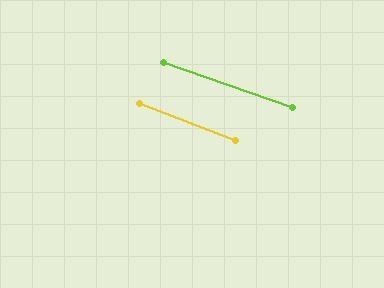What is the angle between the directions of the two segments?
Approximately 2 degrees.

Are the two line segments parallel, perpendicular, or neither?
Parallel — their directions differ by only 1.7°.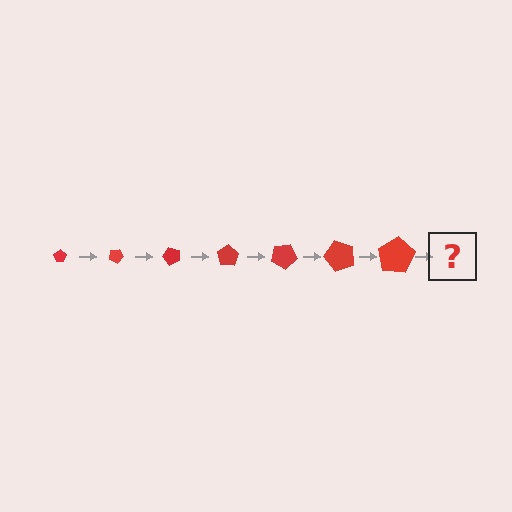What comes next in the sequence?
The next element should be a pentagon, larger than the previous one and rotated 175 degrees from the start.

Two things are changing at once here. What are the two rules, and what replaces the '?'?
The two rules are that the pentagon grows larger each step and it rotates 25 degrees each step. The '?' should be a pentagon, larger than the previous one and rotated 175 degrees from the start.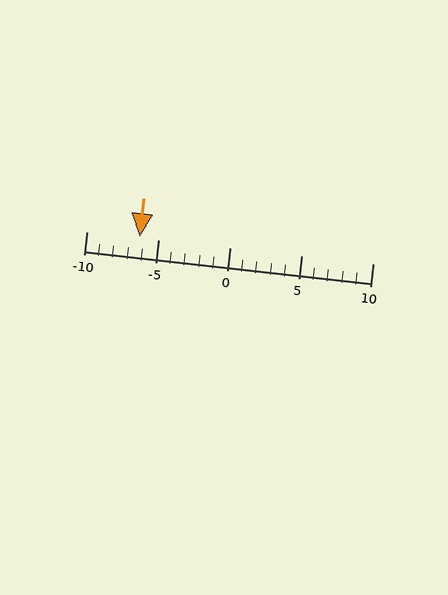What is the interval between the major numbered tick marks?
The major tick marks are spaced 5 units apart.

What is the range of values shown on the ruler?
The ruler shows values from -10 to 10.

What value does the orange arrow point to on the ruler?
The orange arrow points to approximately -6.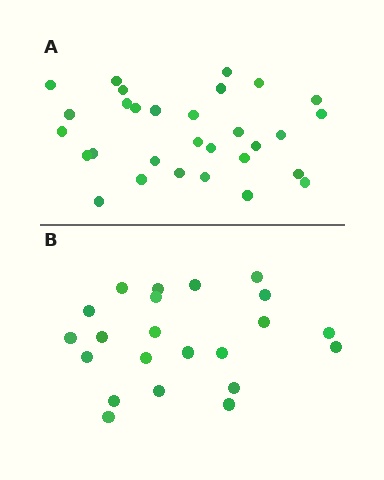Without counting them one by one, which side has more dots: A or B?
Region A (the top region) has more dots.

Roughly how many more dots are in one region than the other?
Region A has roughly 8 or so more dots than region B.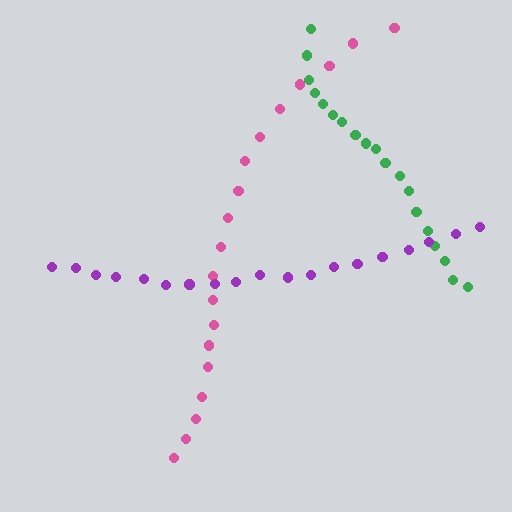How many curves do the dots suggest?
There are 3 distinct paths.